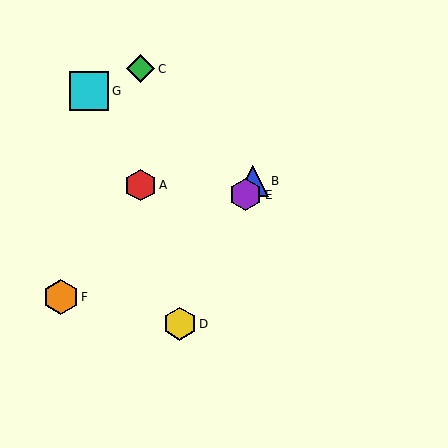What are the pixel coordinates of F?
Object F is at (61, 297).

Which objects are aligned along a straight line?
Objects B, D, E are aligned along a straight line.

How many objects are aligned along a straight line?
3 objects (B, D, E) are aligned along a straight line.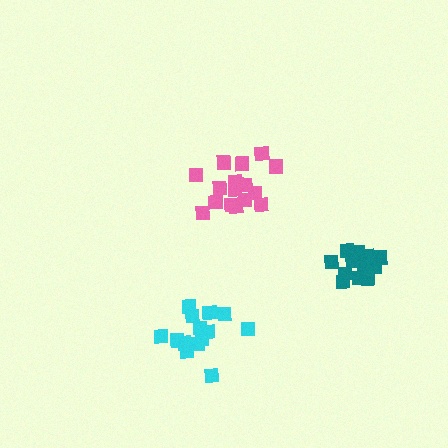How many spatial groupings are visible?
There are 3 spatial groupings.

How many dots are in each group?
Group 1: 17 dots, Group 2: 14 dots, Group 3: 13 dots (44 total).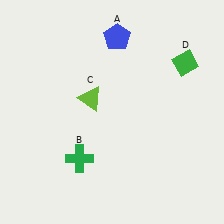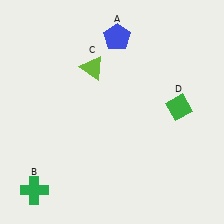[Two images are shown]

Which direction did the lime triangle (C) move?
The lime triangle (C) moved up.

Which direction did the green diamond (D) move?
The green diamond (D) moved down.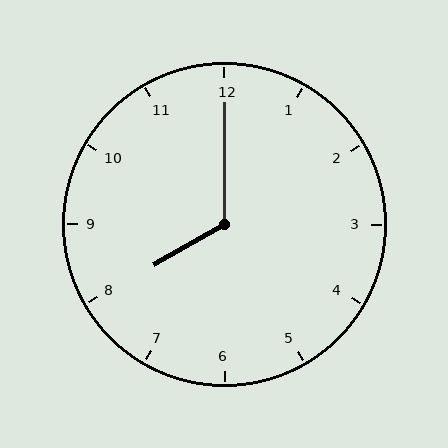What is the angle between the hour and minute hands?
Approximately 120 degrees.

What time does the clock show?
8:00.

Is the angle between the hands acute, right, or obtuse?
It is obtuse.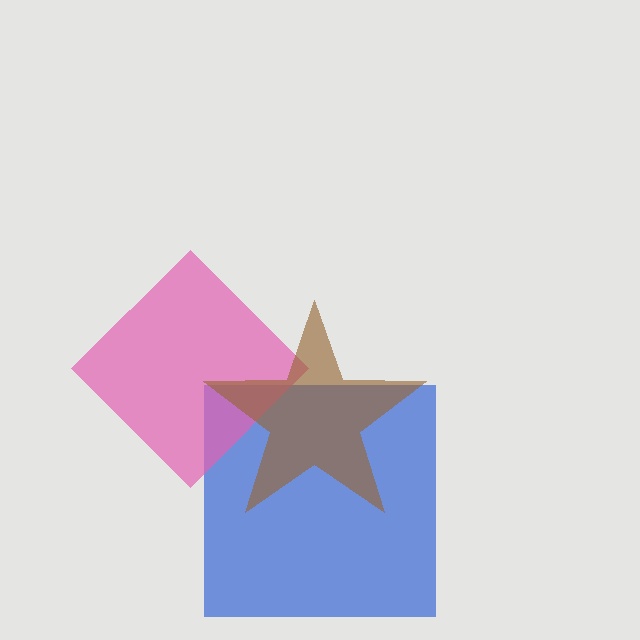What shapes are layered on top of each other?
The layered shapes are: a blue square, a pink diamond, a brown star.